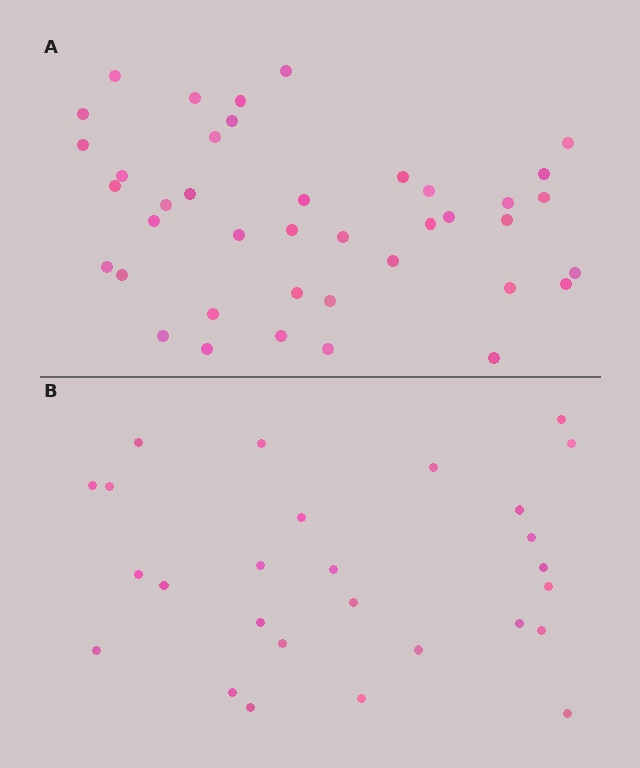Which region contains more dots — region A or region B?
Region A (the top region) has more dots.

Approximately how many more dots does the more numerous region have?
Region A has approximately 15 more dots than region B.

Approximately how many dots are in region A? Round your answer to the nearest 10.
About 40 dots.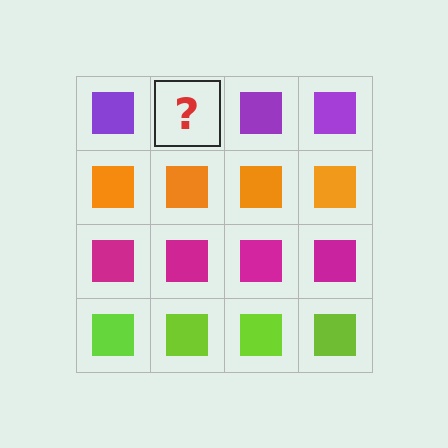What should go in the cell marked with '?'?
The missing cell should contain a purple square.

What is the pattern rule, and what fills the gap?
The rule is that each row has a consistent color. The gap should be filled with a purple square.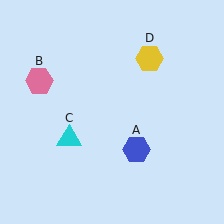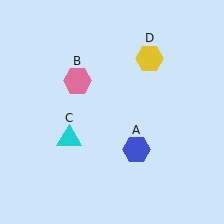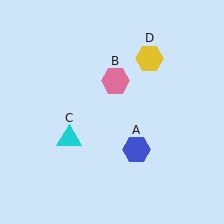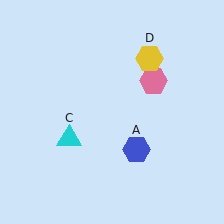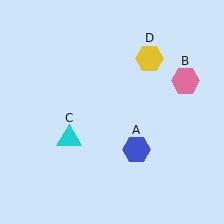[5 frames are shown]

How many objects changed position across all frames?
1 object changed position: pink hexagon (object B).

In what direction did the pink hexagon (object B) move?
The pink hexagon (object B) moved right.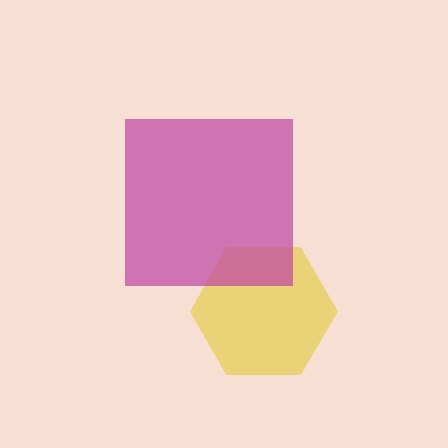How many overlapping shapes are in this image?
There are 2 overlapping shapes in the image.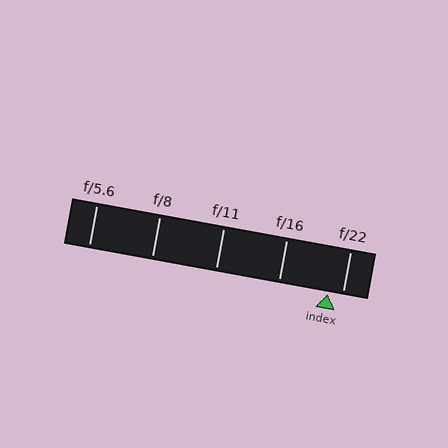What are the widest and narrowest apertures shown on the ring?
The widest aperture shown is f/5.6 and the narrowest is f/22.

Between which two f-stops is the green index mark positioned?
The index mark is between f/16 and f/22.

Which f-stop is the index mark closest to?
The index mark is closest to f/22.